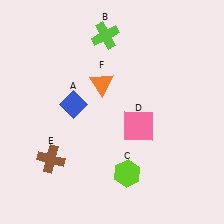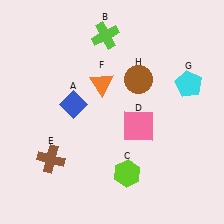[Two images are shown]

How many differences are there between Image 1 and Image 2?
There are 2 differences between the two images.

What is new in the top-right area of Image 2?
A brown circle (H) was added in the top-right area of Image 2.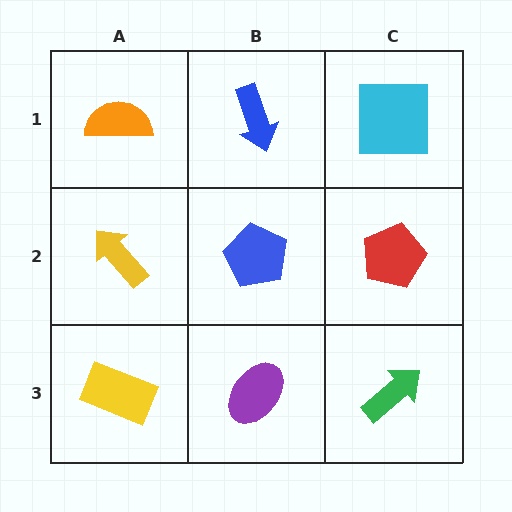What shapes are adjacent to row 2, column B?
A blue arrow (row 1, column B), a purple ellipse (row 3, column B), a yellow arrow (row 2, column A), a red pentagon (row 2, column C).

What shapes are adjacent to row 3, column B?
A blue pentagon (row 2, column B), a yellow rectangle (row 3, column A), a green arrow (row 3, column C).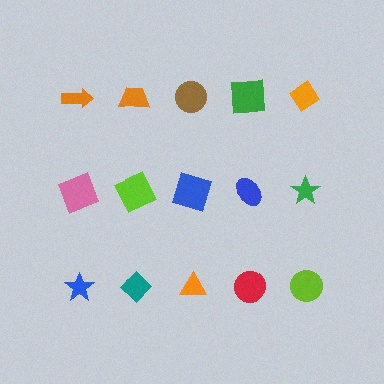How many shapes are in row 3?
5 shapes.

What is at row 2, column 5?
A green star.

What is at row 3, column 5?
A lime circle.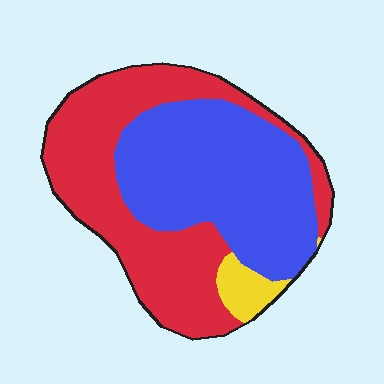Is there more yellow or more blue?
Blue.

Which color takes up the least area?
Yellow, at roughly 5%.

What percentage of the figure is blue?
Blue takes up between a quarter and a half of the figure.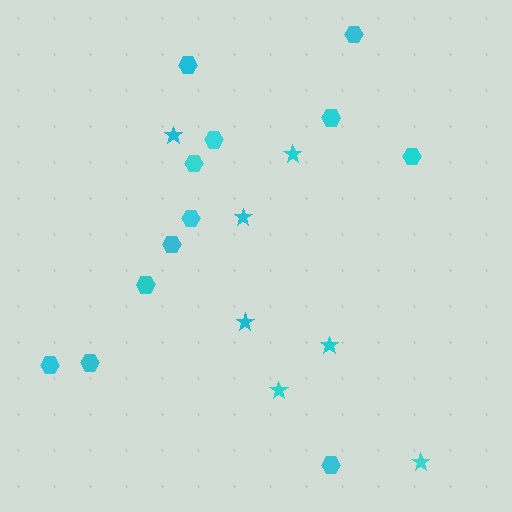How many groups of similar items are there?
There are 2 groups: one group of hexagons (12) and one group of stars (7).